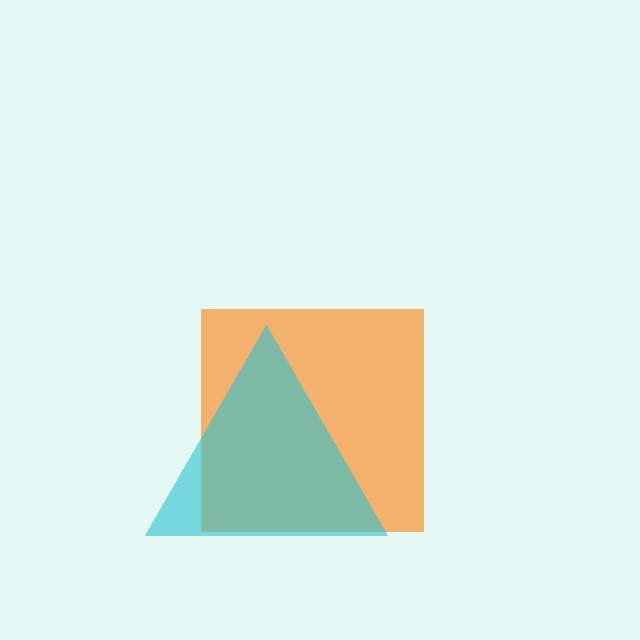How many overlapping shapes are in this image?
There are 2 overlapping shapes in the image.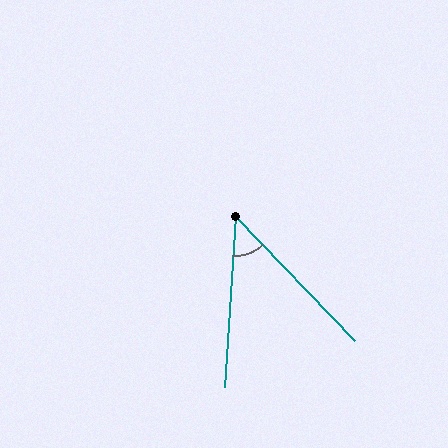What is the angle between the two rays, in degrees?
Approximately 47 degrees.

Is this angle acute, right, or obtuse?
It is acute.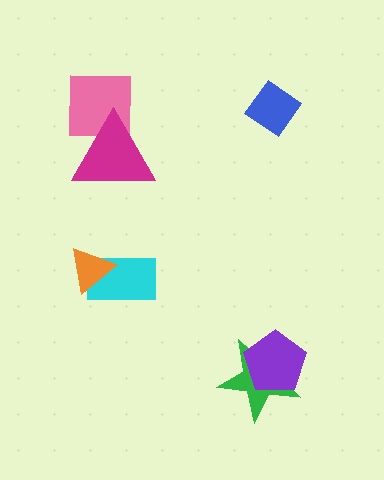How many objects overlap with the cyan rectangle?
1 object overlaps with the cyan rectangle.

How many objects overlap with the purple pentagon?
1 object overlaps with the purple pentagon.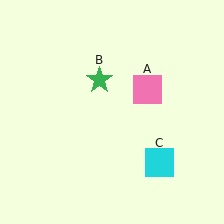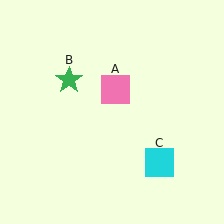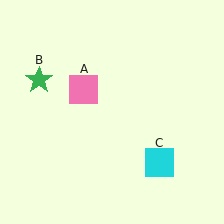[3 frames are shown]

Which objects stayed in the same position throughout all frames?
Cyan square (object C) remained stationary.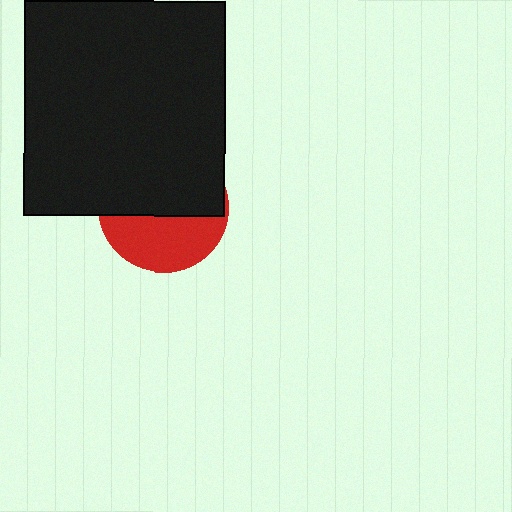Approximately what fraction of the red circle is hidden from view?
Roughly 59% of the red circle is hidden behind the black rectangle.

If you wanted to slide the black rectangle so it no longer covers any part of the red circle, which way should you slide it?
Slide it up — that is the most direct way to separate the two shapes.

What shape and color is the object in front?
The object in front is a black rectangle.